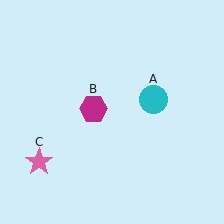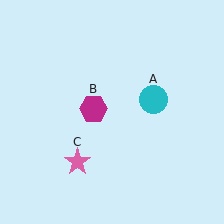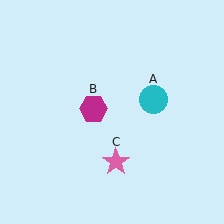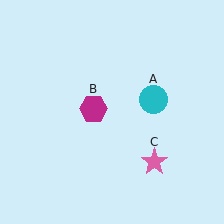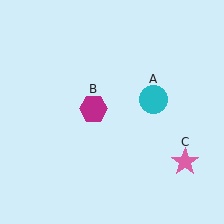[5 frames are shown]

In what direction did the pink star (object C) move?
The pink star (object C) moved right.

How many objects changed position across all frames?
1 object changed position: pink star (object C).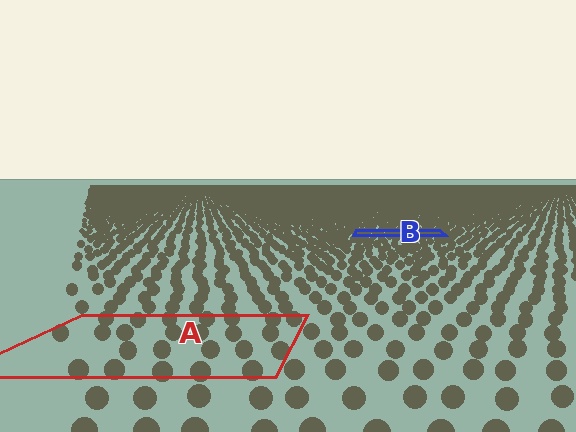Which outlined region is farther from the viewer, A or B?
Region B is farther from the viewer — the texture elements inside it appear smaller and more densely packed.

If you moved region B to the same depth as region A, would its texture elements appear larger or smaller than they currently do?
They would appear larger. At a closer depth, the same texture elements are projected at a bigger on-screen size.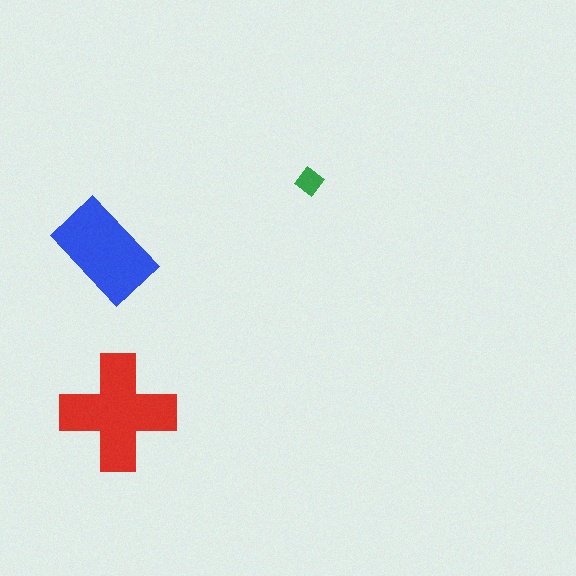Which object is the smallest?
The green diamond.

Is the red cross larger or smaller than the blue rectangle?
Larger.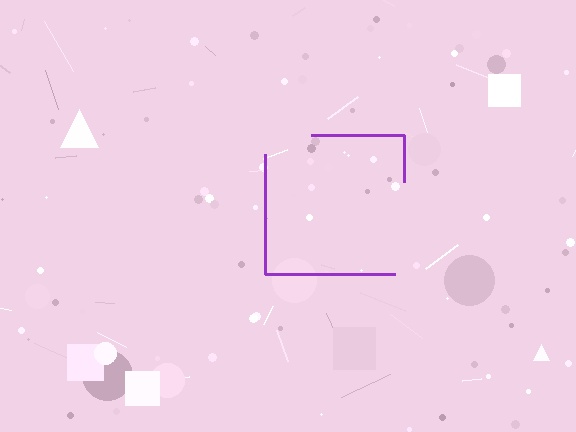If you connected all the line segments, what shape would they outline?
They would outline a square.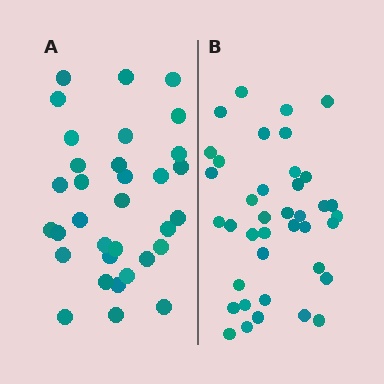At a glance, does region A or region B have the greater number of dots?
Region B (the right region) has more dots.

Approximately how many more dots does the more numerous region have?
Region B has about 6 more dots than region A.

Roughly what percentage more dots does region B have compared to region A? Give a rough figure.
About 20% more.